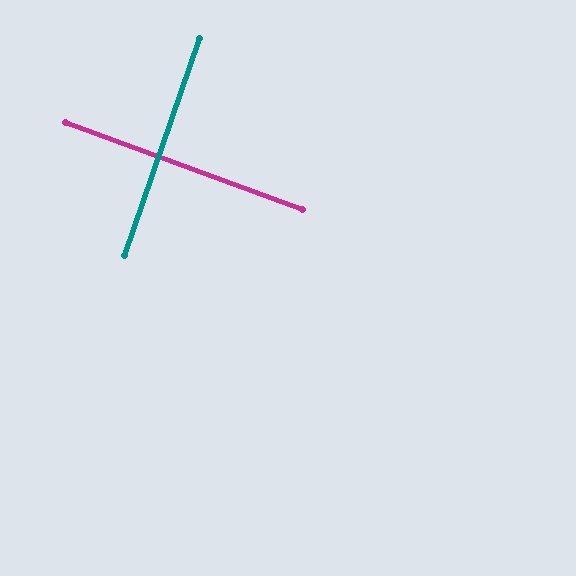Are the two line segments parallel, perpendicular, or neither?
Perpendicular — they meet at approximately 89°.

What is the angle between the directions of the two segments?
Approximately 89 degrees.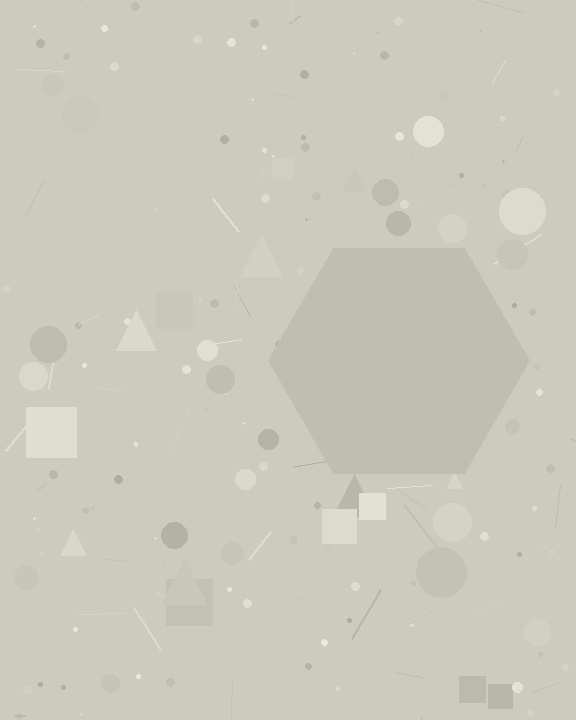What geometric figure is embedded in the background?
A hexagon is embedded in the background.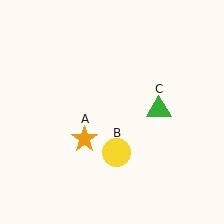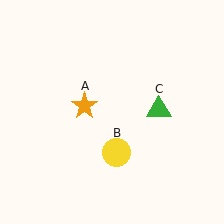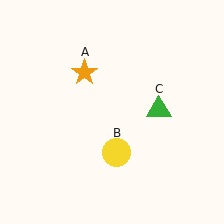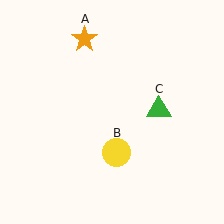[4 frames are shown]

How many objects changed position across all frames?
1 object changed position: orange star (object A).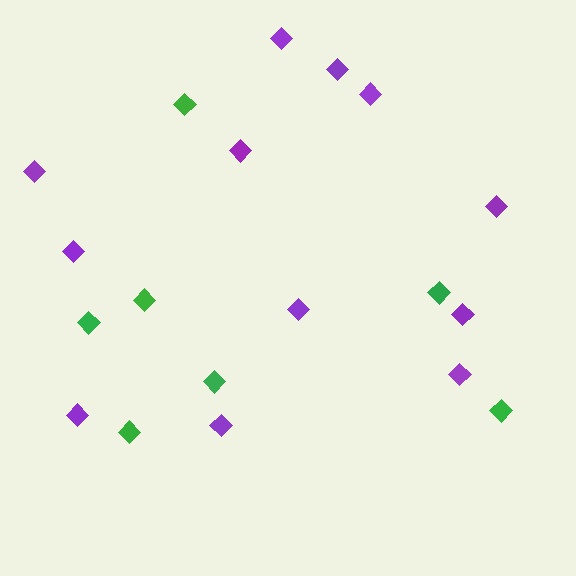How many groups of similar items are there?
There are 2 groups: one group of green diamonds (7) and one group of purple diamonds (12).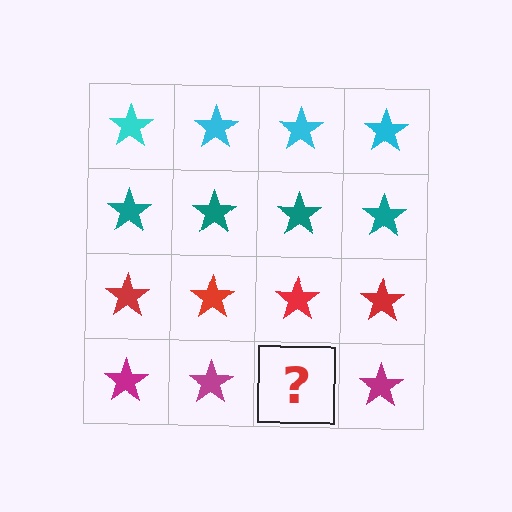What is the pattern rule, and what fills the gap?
The rule is that each row has a consistent color. The gap should be filled with a magenta star.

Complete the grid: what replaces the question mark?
The question mark should be replaced with a magenta star.